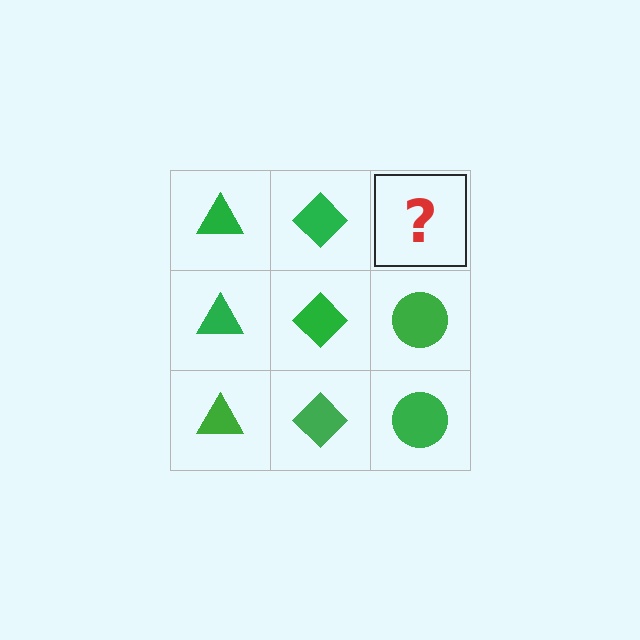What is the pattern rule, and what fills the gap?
The rule is that each column has a consistent shape. The gap should be filled with a green circle.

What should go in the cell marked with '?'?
The missing cell should contain a green circle.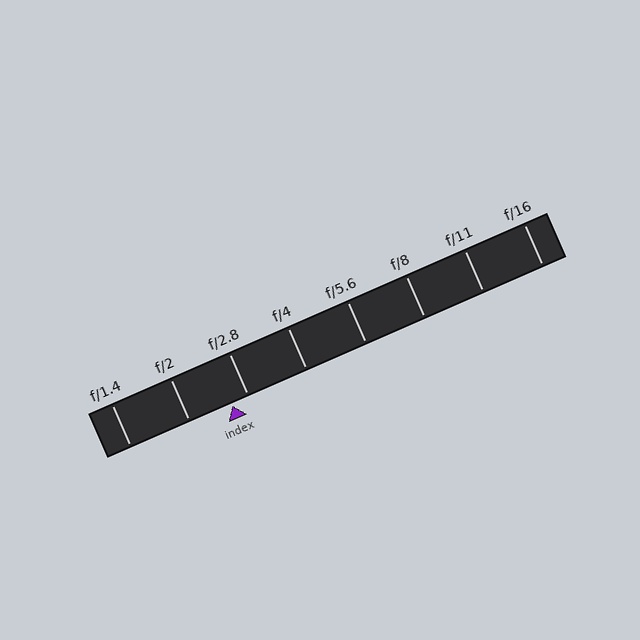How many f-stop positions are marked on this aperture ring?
There are 8 f-stop positions marked.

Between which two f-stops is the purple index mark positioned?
The index mark is between f/2 and f/2.8.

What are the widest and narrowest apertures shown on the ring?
The widest aperture shown is f/1.4 and the narrowest is f/16.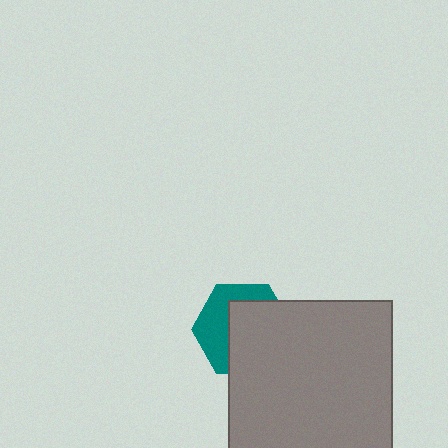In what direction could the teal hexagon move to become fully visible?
The teal hexagon could move toward the upper-left. That would shift it out from behind the gray rectangle entirely.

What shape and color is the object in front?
The object in front is a gray rectangle.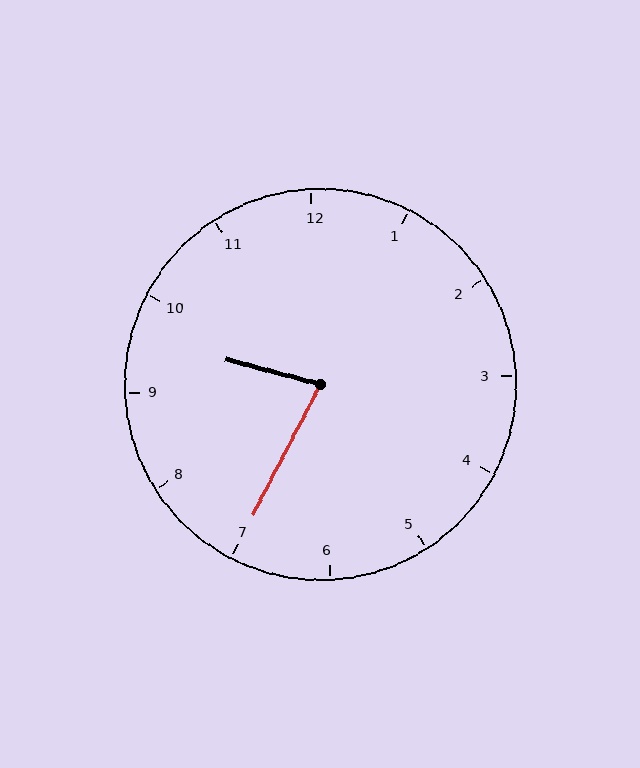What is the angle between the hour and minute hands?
Approximately 78 degrees.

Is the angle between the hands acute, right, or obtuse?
It is acute.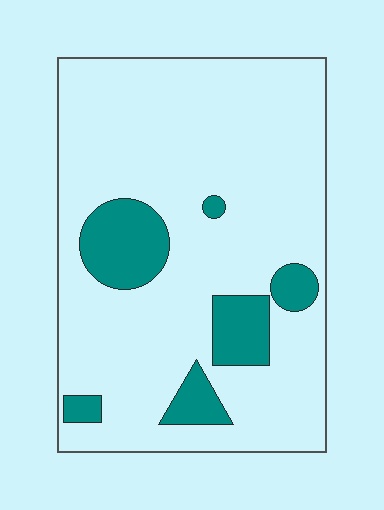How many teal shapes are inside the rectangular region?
6.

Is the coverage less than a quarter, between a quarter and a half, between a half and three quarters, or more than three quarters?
Less than a quarter.